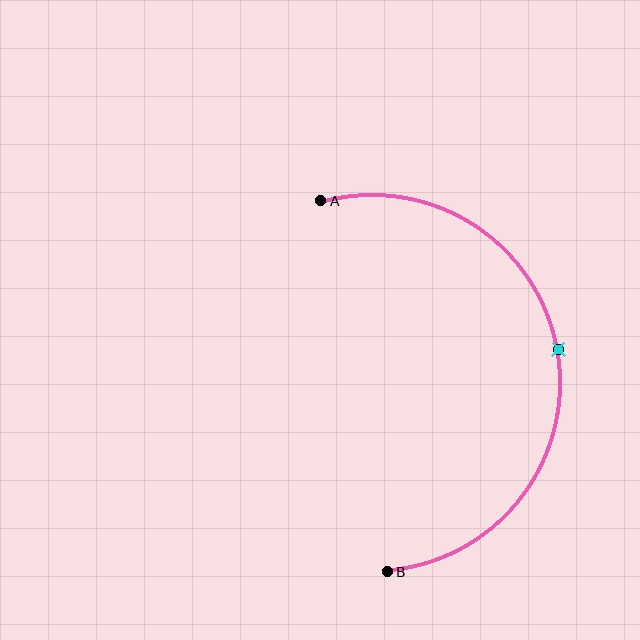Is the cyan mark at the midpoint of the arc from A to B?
Yes. The cyan mark lies on the arc at equal arc-length from both A and B — it is the arc midpoint.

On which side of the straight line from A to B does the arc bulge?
The arc bulges to the right of the straight line connecting A and B.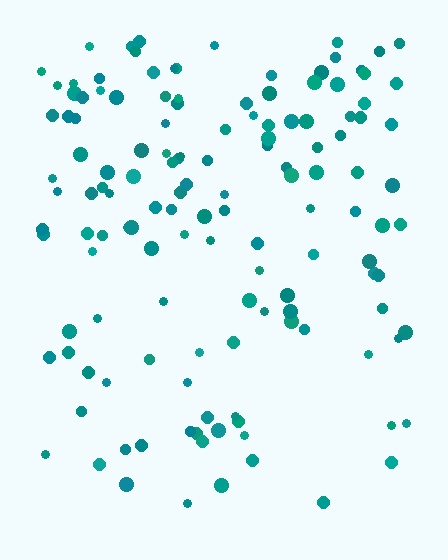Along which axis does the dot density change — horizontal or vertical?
Vertical.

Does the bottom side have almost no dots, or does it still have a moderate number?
Still a moderate number, just noticeably fewer than the top.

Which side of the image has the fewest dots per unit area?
The bottom.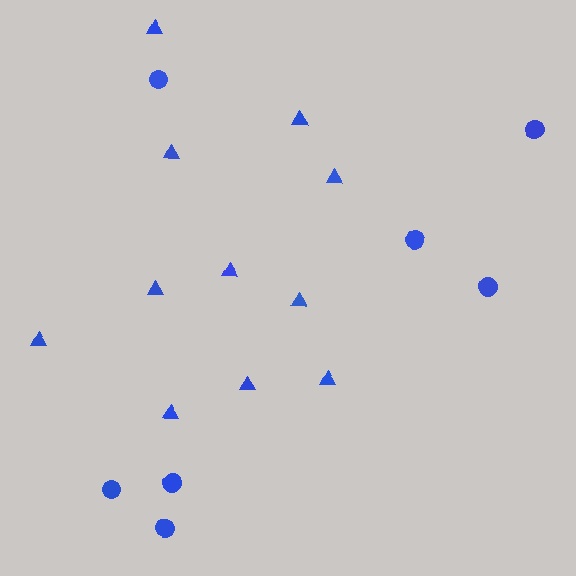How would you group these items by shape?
There are 2 groups: one group of triangles (11) and one group of circles (7).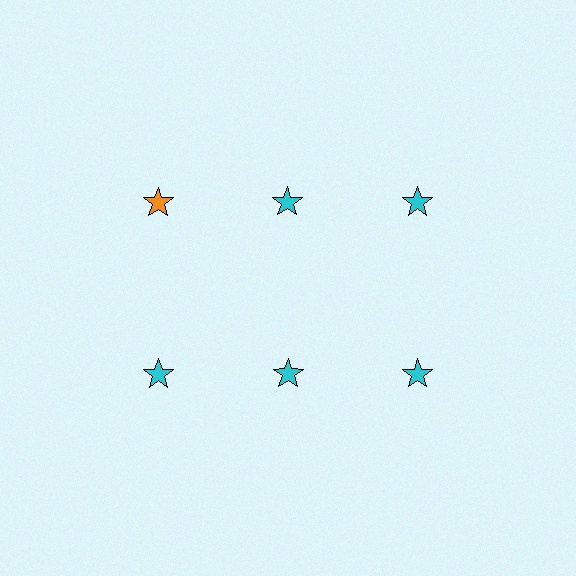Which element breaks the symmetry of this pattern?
The orange star in the top row, leftmost column breaks the symmetry. All other shapes are cyan stars.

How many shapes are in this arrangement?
There are 6 shapes arranged in a grid pattern.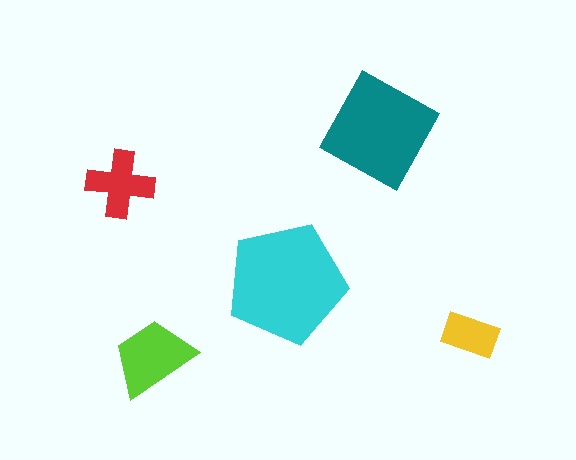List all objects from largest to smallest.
The cyan pentagon, the teal square, the lime trapezoid, the red cross, the yellow rectangle.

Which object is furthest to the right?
The yellow rectangle is rightmost.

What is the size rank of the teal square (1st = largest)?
2nd.